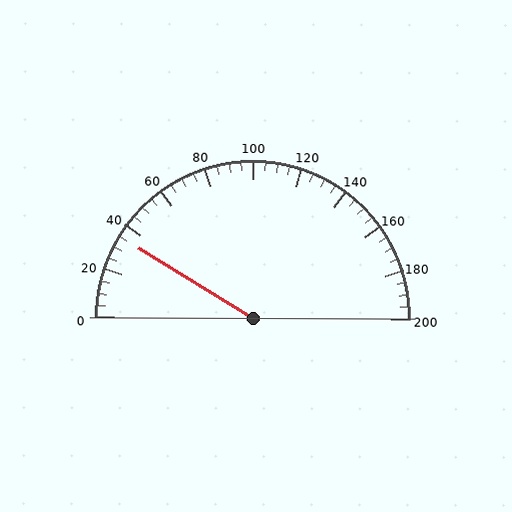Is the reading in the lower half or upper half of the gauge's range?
The reading is in the lower half of the range (0 to 200).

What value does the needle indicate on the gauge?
The needle indicates approximately 35.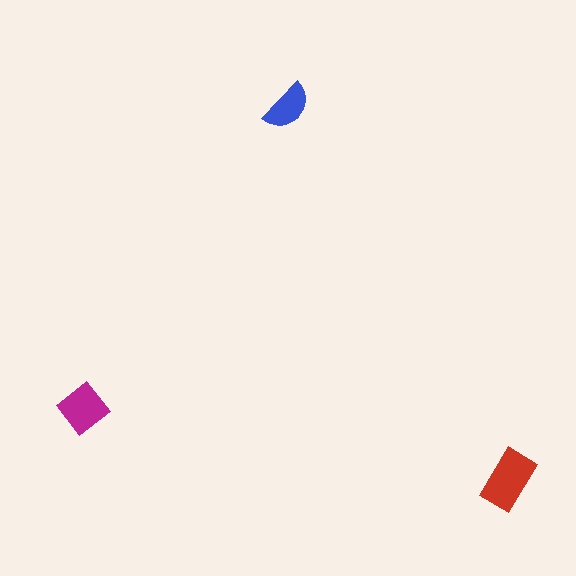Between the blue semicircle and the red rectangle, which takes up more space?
The red rectangle.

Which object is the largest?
The red rectangle.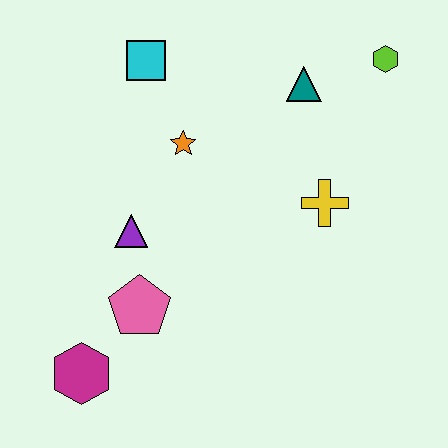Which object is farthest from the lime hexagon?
The magenta hexagon is farthest from the lime hexagon.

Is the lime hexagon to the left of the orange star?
No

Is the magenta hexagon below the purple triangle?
Yes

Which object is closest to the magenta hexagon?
The pink pentagon is closest to the magenta hexagon.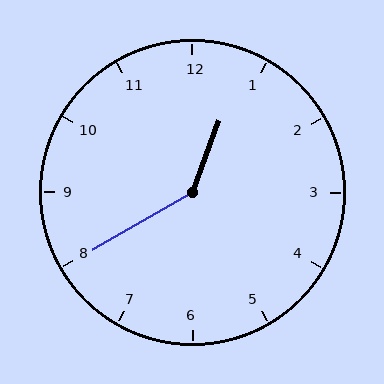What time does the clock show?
12:40.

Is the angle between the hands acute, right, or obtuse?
It is obtuse.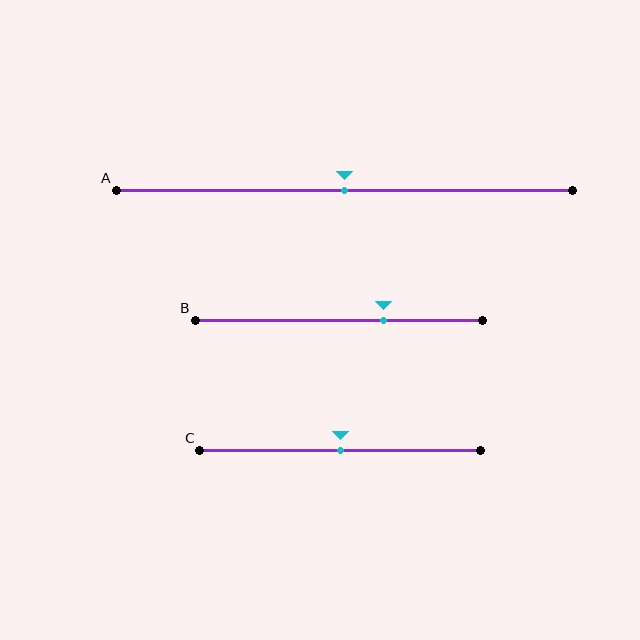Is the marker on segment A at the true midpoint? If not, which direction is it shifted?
Yes, the marker on segment A is at the true midpoint.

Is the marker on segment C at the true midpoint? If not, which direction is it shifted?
Yes, the marker on segment C is at the true midpoint.